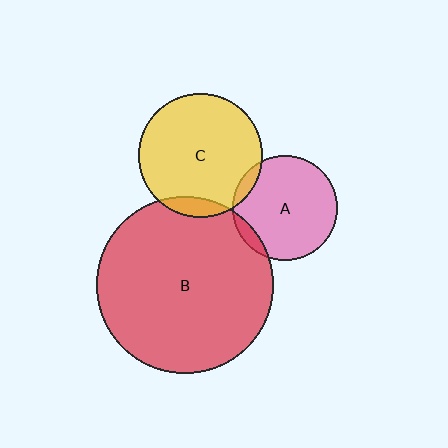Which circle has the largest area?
Circle B (red).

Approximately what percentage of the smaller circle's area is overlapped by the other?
Approximately 10%.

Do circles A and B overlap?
Yes.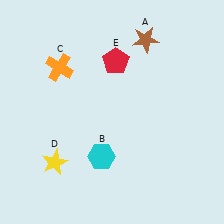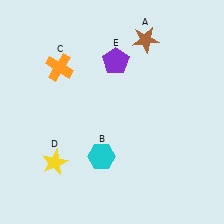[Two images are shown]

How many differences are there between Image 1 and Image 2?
There is 1 difference between the two images.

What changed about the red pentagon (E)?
In Image 1, E is red. In Image 2, it changed to purple.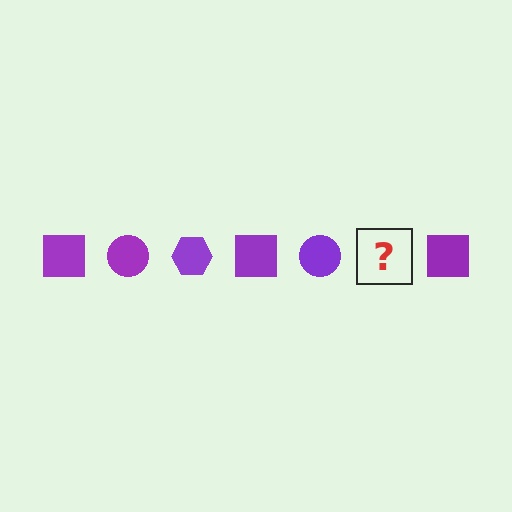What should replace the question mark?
The question mark should be replaced with a purple hexagon.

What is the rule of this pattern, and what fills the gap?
The rule is that the pattern cycles through square, circle, hexagon shapes in purple. The gap should be filled with a purple hexagon.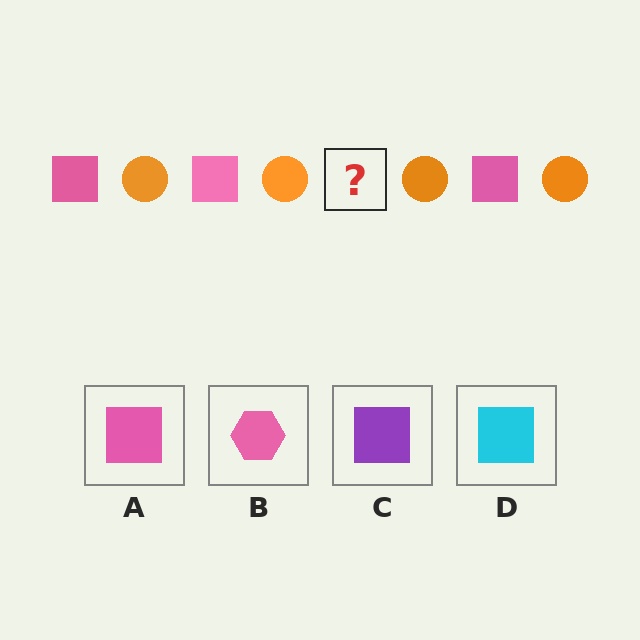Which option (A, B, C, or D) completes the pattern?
A.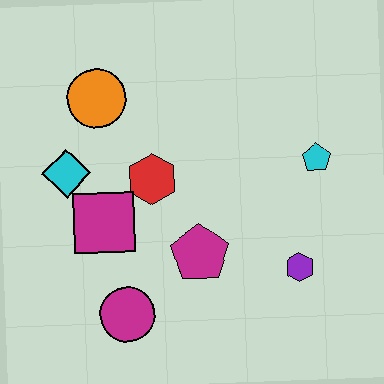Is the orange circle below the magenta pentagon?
No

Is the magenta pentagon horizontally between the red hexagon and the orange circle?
No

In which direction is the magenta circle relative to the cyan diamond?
The magenta circle is below the cyan diamond.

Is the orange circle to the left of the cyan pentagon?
Yes